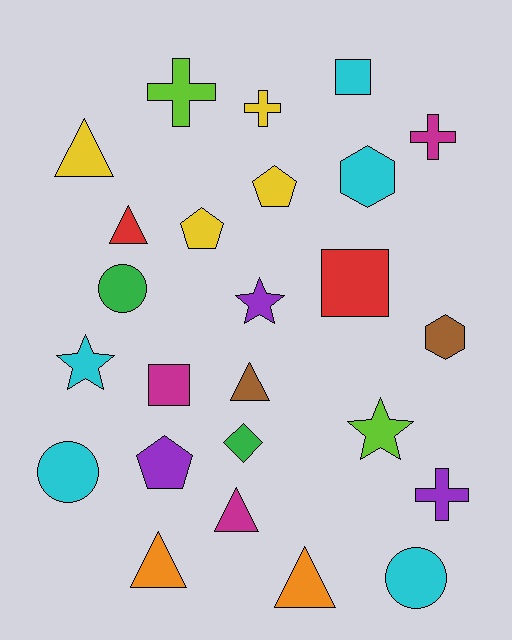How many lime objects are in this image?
There are 2 lime objects.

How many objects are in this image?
There are 25 objects.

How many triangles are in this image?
There are 6 triangles.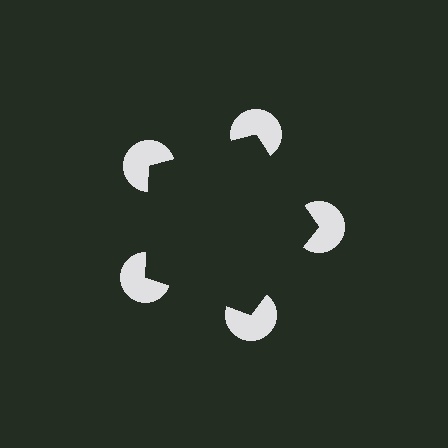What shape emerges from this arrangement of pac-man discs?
An illusory pentagon — its edges are inferred from the aligned wedge cuts in the pac-man discs, not physically drawn.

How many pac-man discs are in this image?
There are 5 — one at each vertex of the illusory pentagon.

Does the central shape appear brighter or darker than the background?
It typically appears slightly darker than the background, even though no actual brightness change is drawn.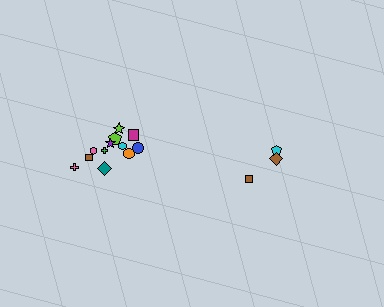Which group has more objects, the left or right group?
The left group.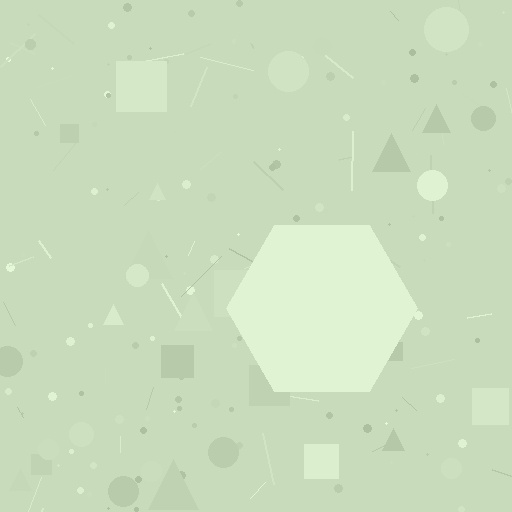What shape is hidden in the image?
A hexagon is hidden in the image.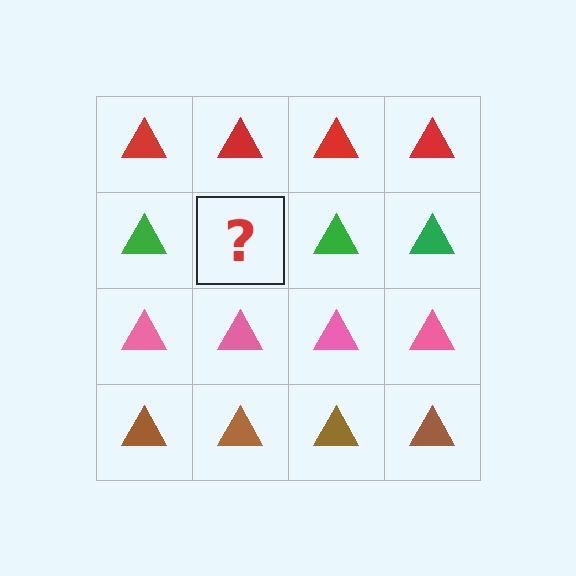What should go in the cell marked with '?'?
The missing cell should contain a green triangle.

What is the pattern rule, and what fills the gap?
The rule is that each row has a consistent color. The gap should be filled with a green triangle.